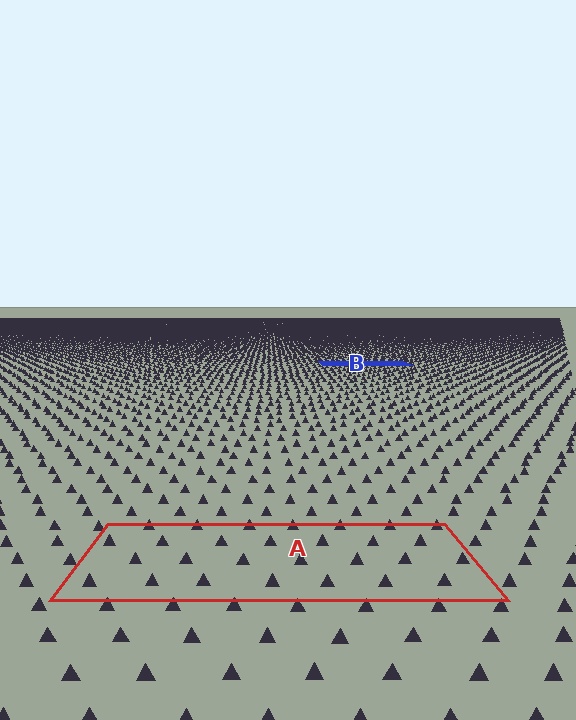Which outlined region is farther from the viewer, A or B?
Region B is farther from the viewer — the texture elements inside it appear smaller and more densely packed.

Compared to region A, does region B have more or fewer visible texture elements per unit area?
Region B has more texture elements per unit area — they are packed more densely because it is farther away.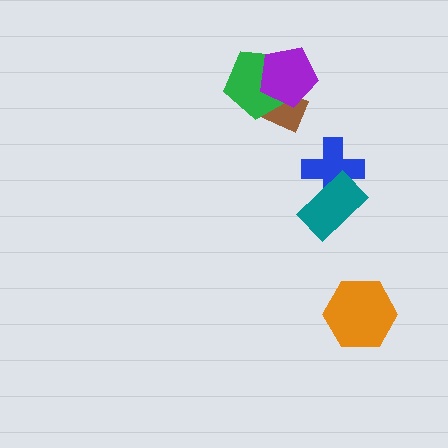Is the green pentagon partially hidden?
Yes, it is partially covered by another shape.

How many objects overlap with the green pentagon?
2 objects overlap with the green pentagon.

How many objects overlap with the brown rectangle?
2 objects overlap with the brown rectangle.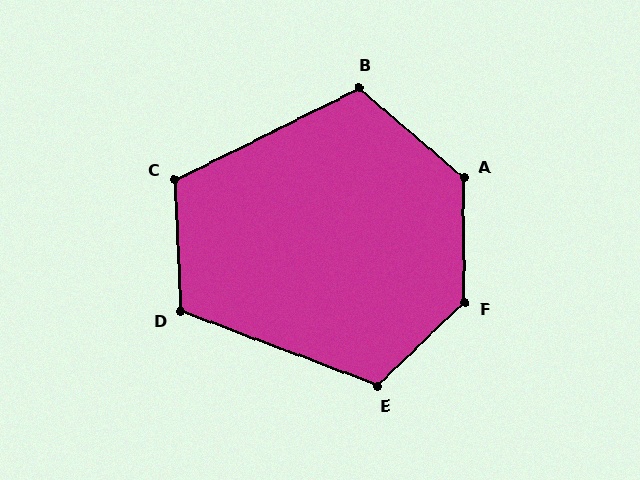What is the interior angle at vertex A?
Approximately 131 degrees (obtuse).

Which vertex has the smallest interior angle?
D, at approximately 113 degrees.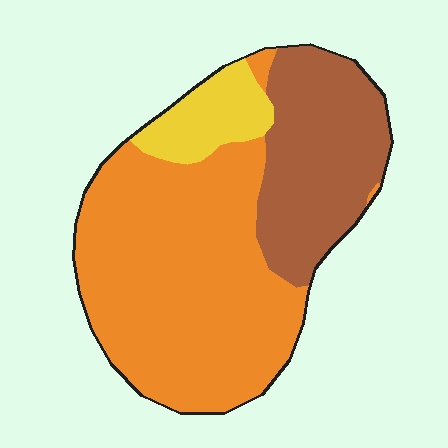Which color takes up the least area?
Yellow, at roughly 10%.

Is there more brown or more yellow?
Brown.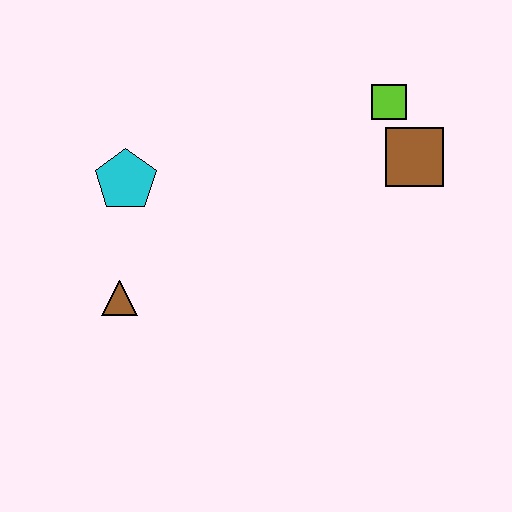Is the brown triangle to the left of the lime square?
Yes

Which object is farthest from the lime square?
The brown triangle is farthest from the lime square.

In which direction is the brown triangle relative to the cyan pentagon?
The brown triangle is below the cyan pentagon.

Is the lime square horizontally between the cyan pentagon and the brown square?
Yes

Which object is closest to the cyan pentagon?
The brown triangle is closest to the cyan pentagon.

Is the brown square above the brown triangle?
Yes